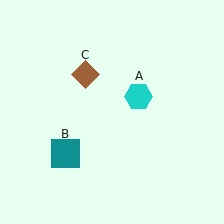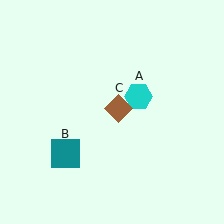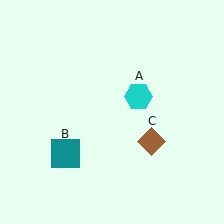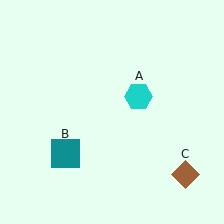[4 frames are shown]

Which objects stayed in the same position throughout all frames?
Cyan hexagon (object A) and teal square (object B) remained stationary.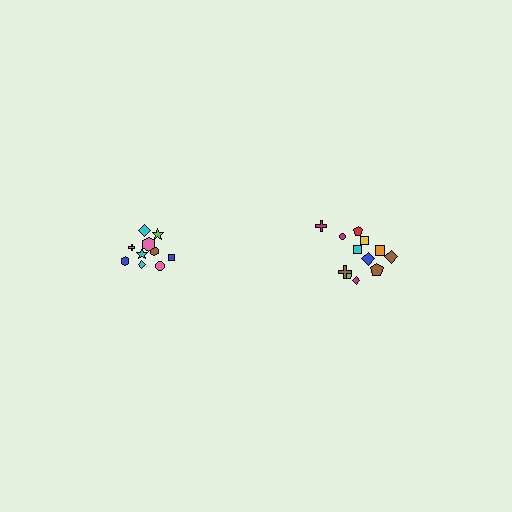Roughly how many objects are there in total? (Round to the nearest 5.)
Roughly 20 objects in total.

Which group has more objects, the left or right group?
The right group.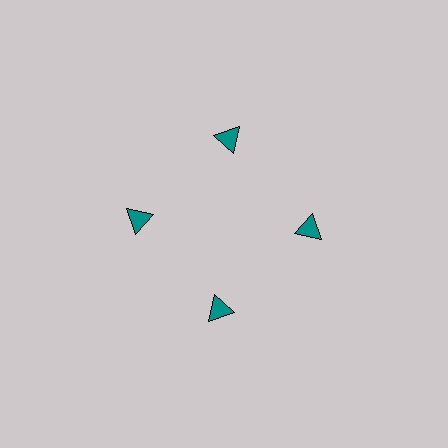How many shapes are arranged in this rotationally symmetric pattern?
There are 4 shapes, arranged in 4 groups of 1.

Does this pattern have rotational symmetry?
Yes, this pattern has 4-fold rotational symmetry. It looks the same after rotating 90 degrees around the center.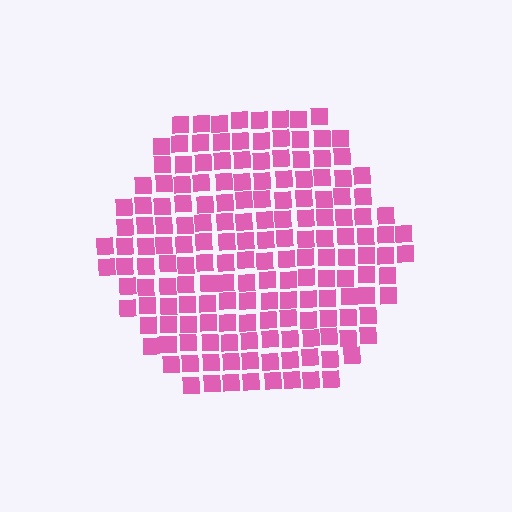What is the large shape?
The large shape is a hexagon.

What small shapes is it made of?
It is made of small squares.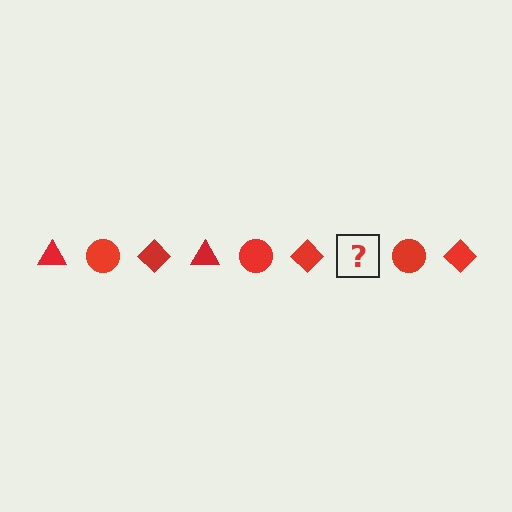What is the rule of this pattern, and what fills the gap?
The rule is that the pattern cycles through triangle, circle, diamond shapes in red. The gap should be filled with a red triangle.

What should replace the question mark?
The question mark should be replaced with a red triangle.